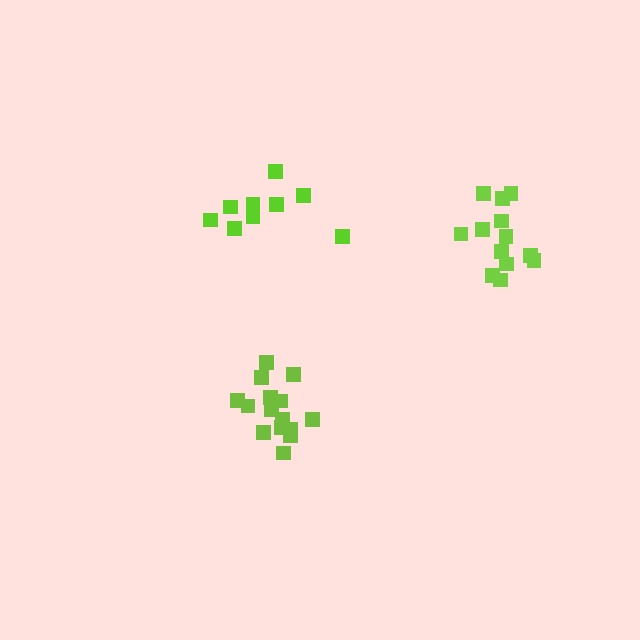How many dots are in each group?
Group 1: 9 dots, Group 2: 15 dots, Group 3: 13 dots (37 total).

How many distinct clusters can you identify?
There are 3 distinct clusters.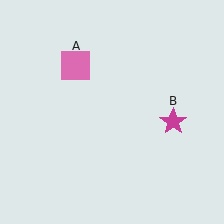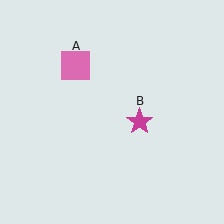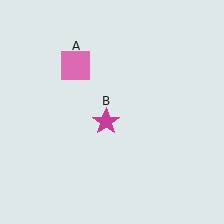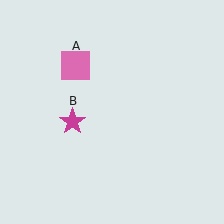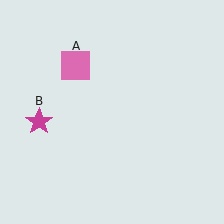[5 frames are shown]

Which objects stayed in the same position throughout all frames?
Pink square (object A) remained stationary.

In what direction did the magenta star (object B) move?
The magenta star (object B) moved left.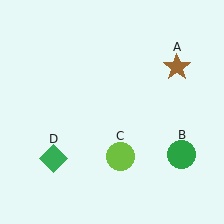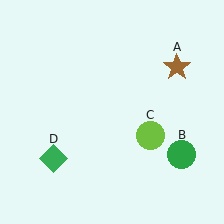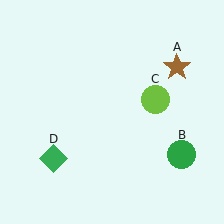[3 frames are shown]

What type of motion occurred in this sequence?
The lime circle (object C) rotated counterclockwise around the center of the scene.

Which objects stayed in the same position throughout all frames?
Brown star (object A) and green circle (object B) and green diamond (object D) remained stationary.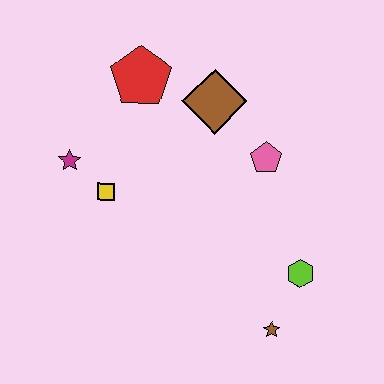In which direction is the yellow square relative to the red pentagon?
The yellow square is below the red pentagon.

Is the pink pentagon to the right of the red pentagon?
Yes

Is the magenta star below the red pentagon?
Yes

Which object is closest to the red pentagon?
The brown diamond is closest to the red pentagon.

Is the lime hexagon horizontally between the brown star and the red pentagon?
No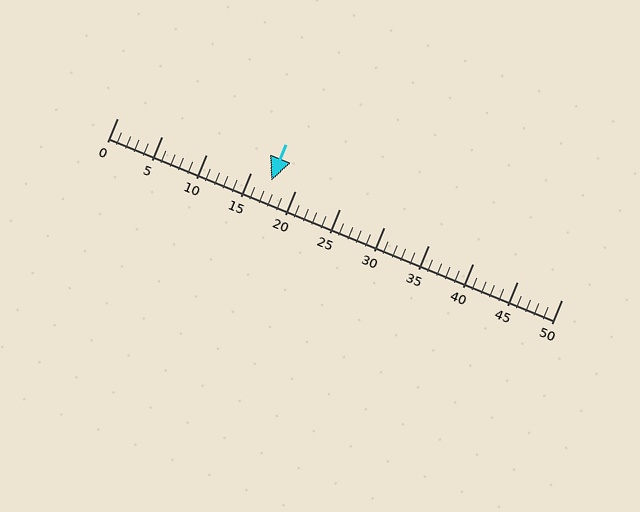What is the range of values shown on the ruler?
The ruler shows values from 0 to 50.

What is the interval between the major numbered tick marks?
The major tick marks are spaced 5 units apart.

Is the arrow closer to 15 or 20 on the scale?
The arrow is closer to 15.